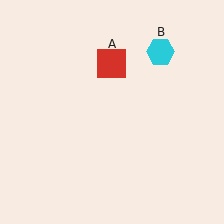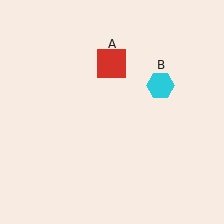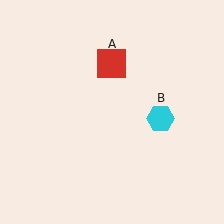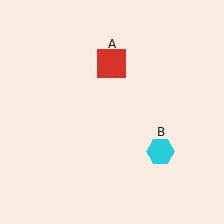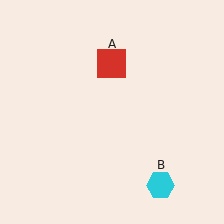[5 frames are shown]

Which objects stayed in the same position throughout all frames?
Red square (object A) remained stationary.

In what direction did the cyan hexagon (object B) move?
The cyan hexagon (object B) moved down.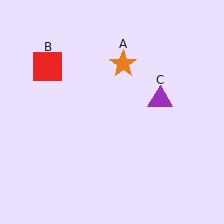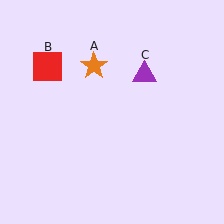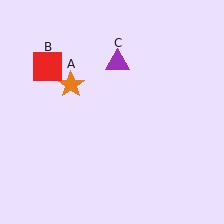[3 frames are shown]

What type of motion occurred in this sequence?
The orange star (object A), purple triangle (object C) rotated counterclockwise around the center of the scene.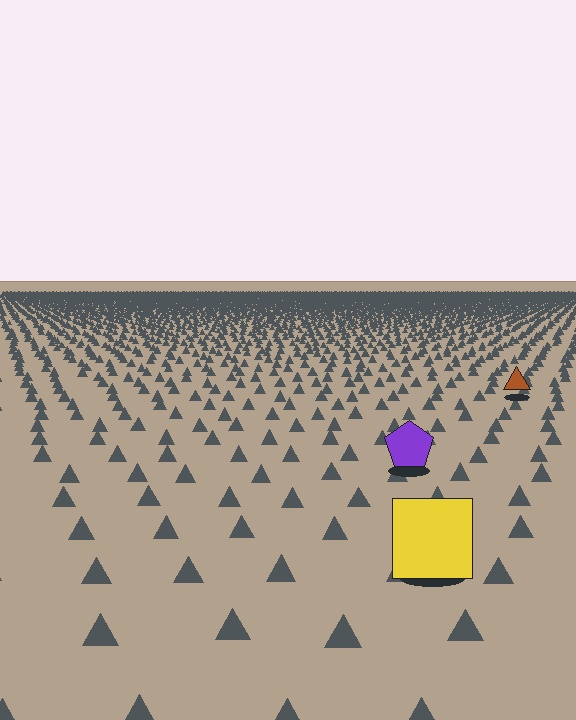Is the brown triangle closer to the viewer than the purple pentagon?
No. The purple pentagon is closer — you can tell from the texture gradient: the ground texture is coarser near it.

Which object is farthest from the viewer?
The brown triangle is farthest from the viewer. It appears smaller and the ground texture around it is denser.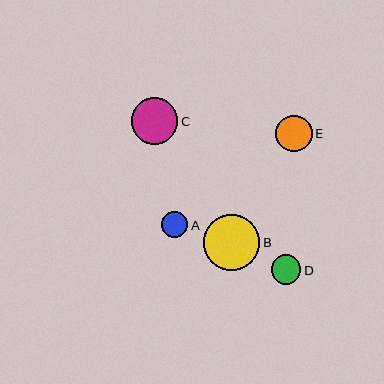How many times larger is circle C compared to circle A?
Circle C is approximately 1.8 times the size of circle A.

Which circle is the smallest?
Circle A is the smallest with a size of approximately 26 pixels.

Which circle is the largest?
Circle B is the largest with a size of approximately 56 pixels.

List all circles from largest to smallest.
From largest to smallest: B, C, E, D, A.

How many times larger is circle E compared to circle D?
Circle E is approximately 1.2 times the size of circle D.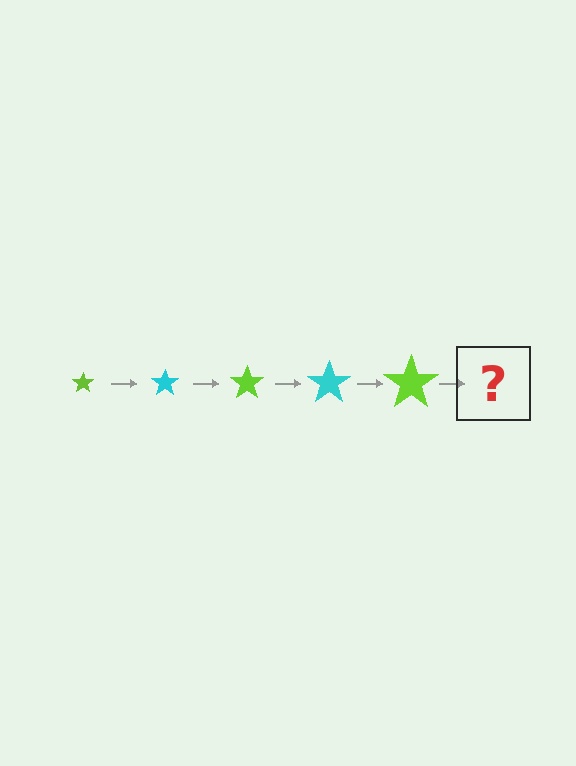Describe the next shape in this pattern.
It should be a cyan star, larger than the previous one.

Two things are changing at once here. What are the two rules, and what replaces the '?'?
The two rules are that the star grows larger each step and the color cycles through lime and cyan. The '?' should be a cyan star, larger than the previous one.